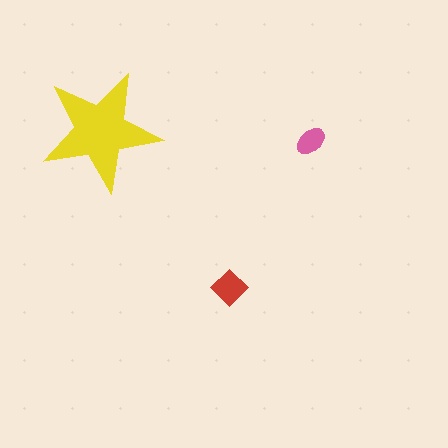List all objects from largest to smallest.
The yellow star, the red diamond, the pink ellipse.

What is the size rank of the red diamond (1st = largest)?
2nd.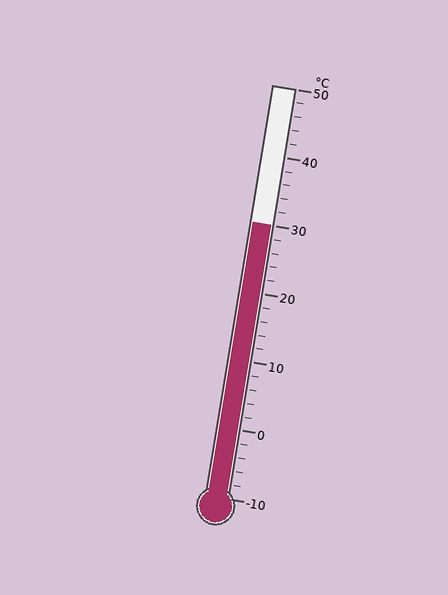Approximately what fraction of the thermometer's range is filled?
The thermometer is filled to approximately 65% of its range.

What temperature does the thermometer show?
The thermometer shows approximately 30°C.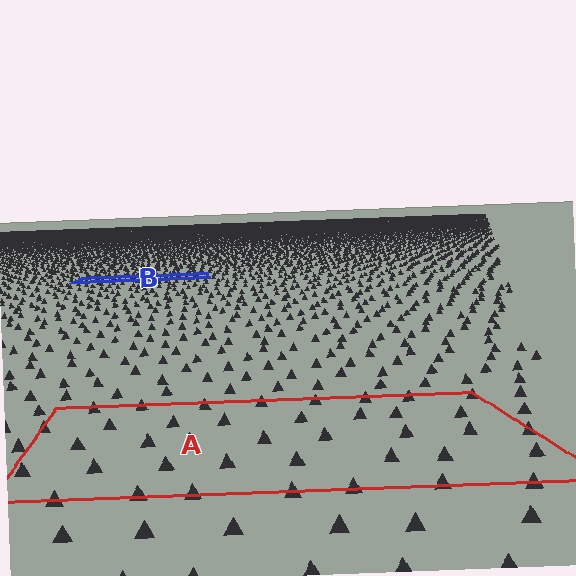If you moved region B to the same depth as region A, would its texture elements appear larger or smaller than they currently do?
They would appear larger. At a closer depth, the same texture elements are projected at a bigger on-screen size.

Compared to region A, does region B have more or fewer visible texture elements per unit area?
Region B has more texture elements per unit area — they are packed more densely because it is farther away.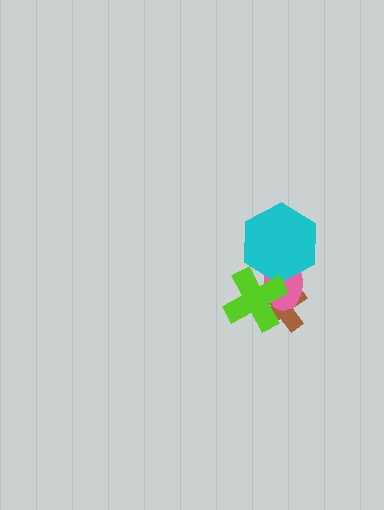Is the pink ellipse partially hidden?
Yes, it is partially covered by another shape.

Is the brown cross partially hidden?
Yes, it is partially covered by another shape.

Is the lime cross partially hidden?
No, no other shape covers it.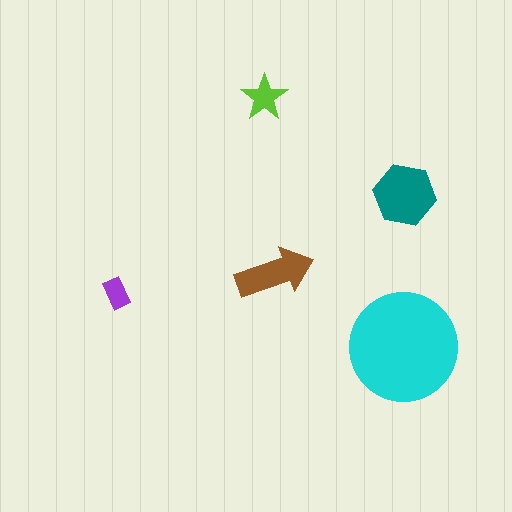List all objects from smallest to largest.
The purple rectangle, the lime star, the brown arrow, the teal hexagon, the cyan circle.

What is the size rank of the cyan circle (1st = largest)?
1st.